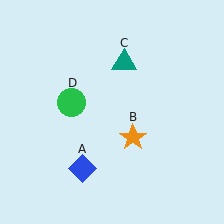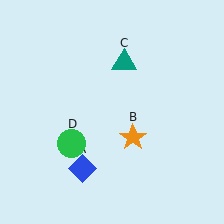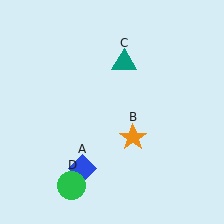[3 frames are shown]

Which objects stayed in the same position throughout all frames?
Blue diamond (object A) and orange star (object B) and teal triangle (object C) remained stationary.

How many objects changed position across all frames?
1 object changed position: green circle (object D).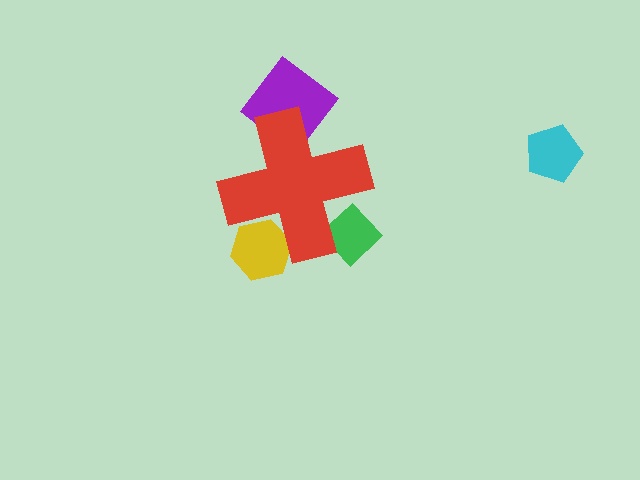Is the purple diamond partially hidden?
Yes, the purple diamond is partially hidden behind the red cross.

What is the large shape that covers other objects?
A red cross.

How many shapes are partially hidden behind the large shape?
3 shapes are partially hidden.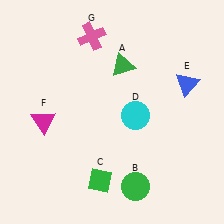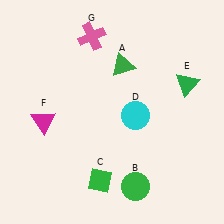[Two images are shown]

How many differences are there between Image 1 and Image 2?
There is 1 difference between the two images.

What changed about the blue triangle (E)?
In Image 1, E is blue. In Image 2, it changed to green.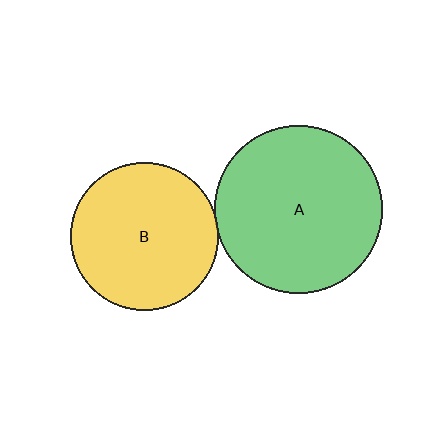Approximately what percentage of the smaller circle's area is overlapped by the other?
Approximately 5%.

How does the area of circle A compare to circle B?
Approximately 1.3 times.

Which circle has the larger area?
Circle A (green).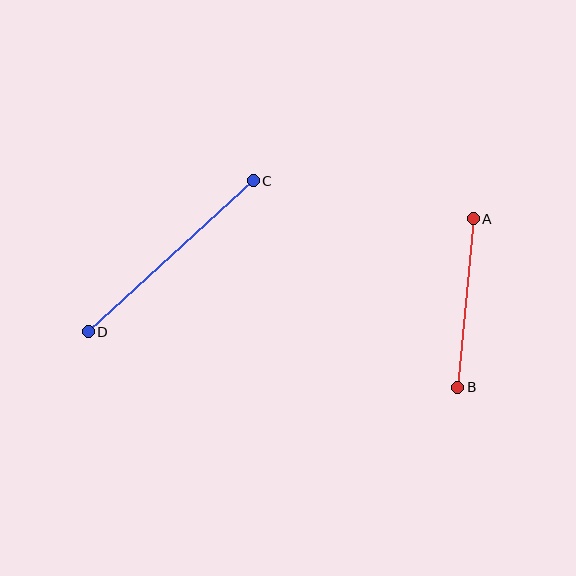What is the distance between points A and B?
The distance is approximately 169 pixels.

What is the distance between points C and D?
The distance is approximately 224 pixels.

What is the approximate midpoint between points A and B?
The midpoint is at approximately (466, 303) pixels.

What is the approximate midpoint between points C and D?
The midpoint is at approximately (171, 256) pixels.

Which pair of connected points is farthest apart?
Points C and D are farthest apart.